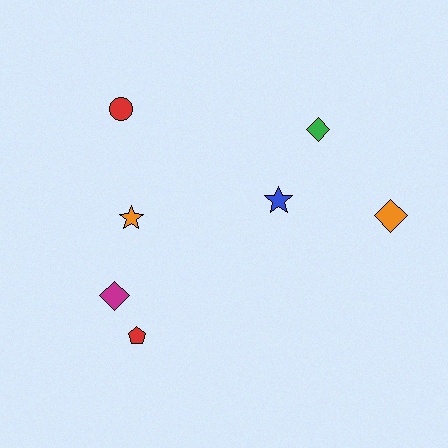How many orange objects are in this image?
There are 2 orange objects.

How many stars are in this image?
There are 2 stars.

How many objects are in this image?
There are 7 objects.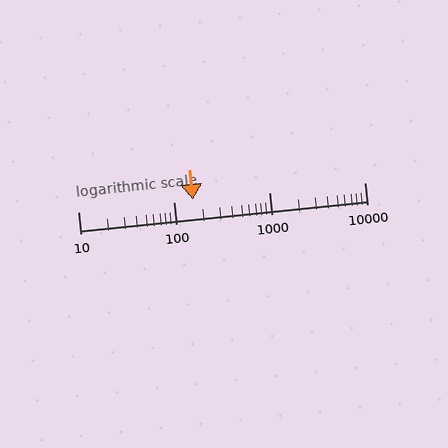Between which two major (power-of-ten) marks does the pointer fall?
The pointer is between 100 and 1000.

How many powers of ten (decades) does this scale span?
The scale spans 3 decades, from 10 to 10000.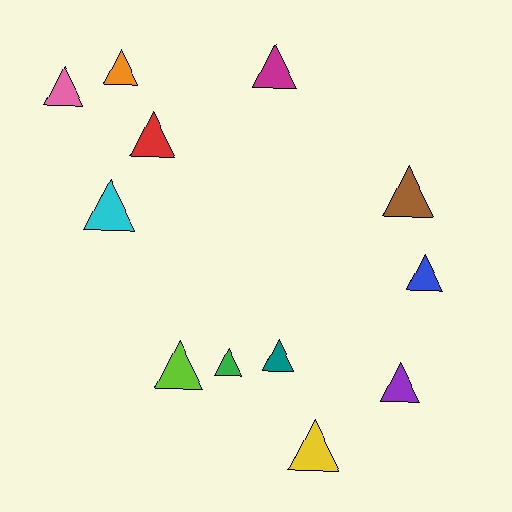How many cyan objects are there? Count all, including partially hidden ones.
There is 1 cyan object.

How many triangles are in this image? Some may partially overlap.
There are 12 triangles.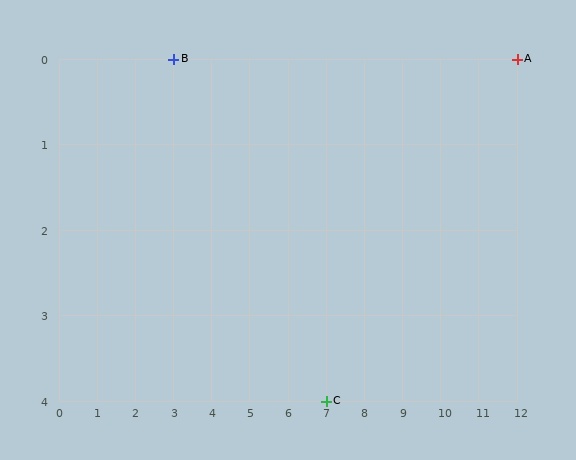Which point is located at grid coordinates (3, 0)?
Point B is at (3, 0).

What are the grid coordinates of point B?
Point B is at grid coordinates (3, 0).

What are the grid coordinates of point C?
Point C is at grid coordinates (7, 4).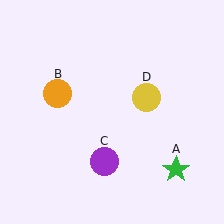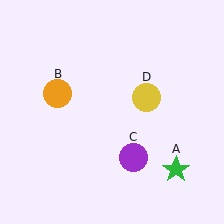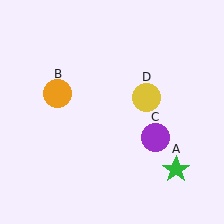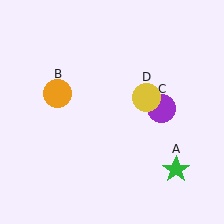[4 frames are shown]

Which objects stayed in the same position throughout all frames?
Green star (object A) and orange circle (object B) and yellow circle (object D) remained stationary.